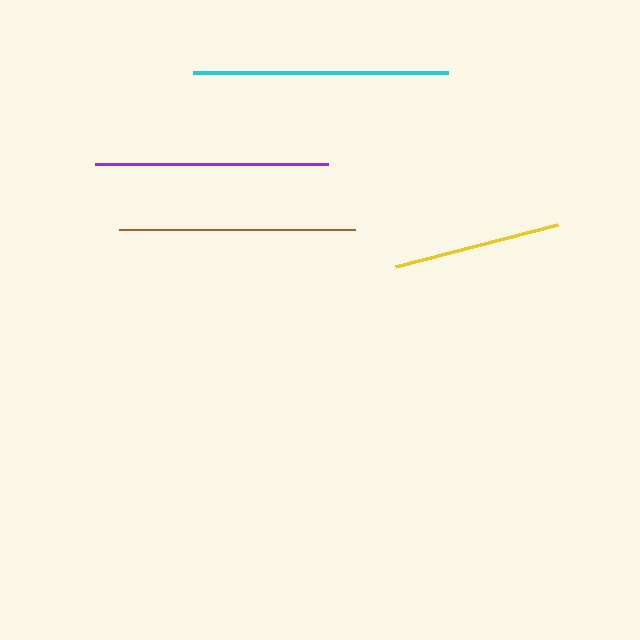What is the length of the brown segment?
The brown segment is approximately 235 pixels long.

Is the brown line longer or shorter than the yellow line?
The brown line is longer than the yellow line.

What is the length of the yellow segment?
The yellow segment is approximately 167 pixels long.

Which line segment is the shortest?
The yellow line is the shortest at approximately 167 pixels.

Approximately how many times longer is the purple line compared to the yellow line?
The purple line is approximately 1.4 times the length of the yellow line.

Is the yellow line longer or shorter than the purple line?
The purple line is longer than the yellow line.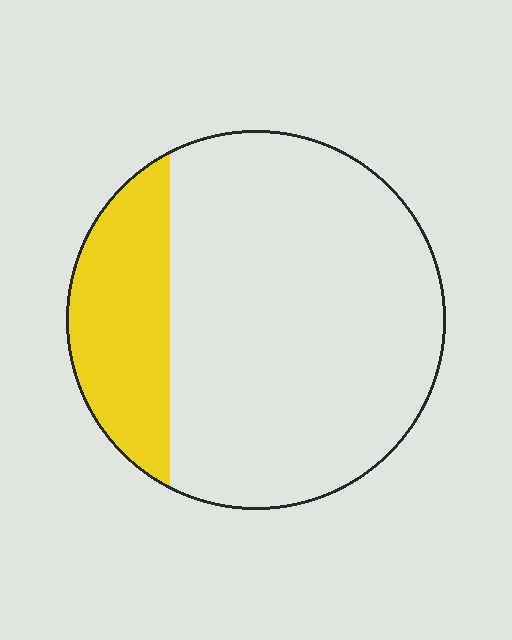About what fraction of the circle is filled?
About one fifth (1/5).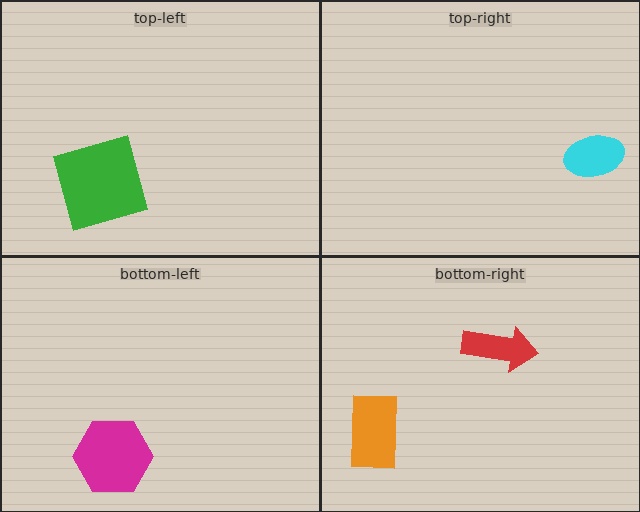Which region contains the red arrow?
The bottom-right region.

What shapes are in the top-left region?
The green square.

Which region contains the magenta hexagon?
The bottom-left region.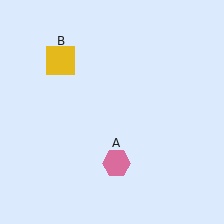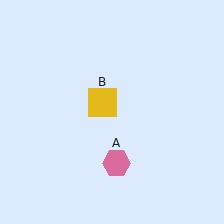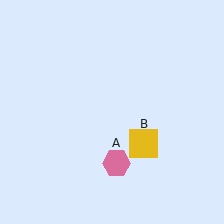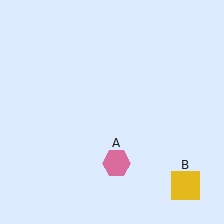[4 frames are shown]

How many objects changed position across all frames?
1 object changed position: yellow square (object B).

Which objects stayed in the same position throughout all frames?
Pink hexagon (object A) remained stationary.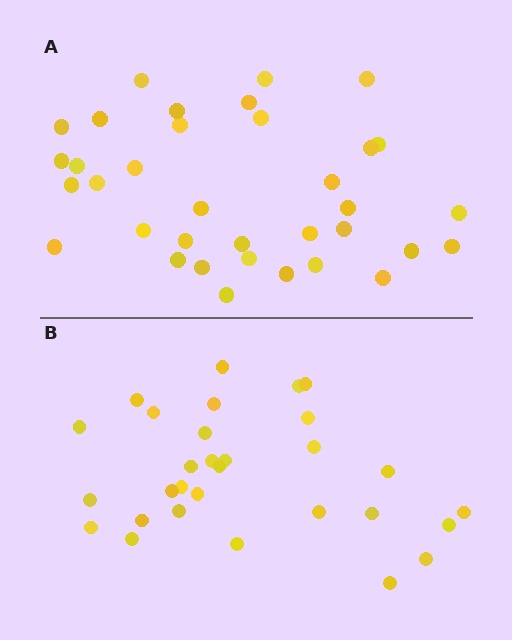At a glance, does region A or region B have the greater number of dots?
Region A (the top region) has more dots.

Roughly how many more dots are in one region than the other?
Region A has about 5 more dots than region B.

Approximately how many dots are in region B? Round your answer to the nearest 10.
About 30 dots.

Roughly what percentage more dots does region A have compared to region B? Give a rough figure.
About 15% more.